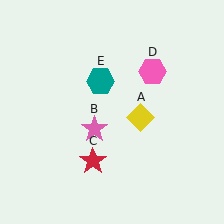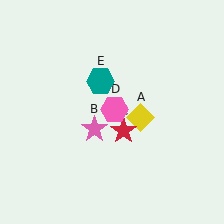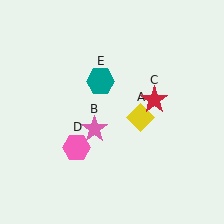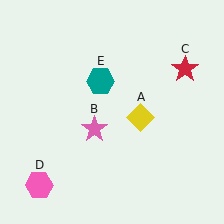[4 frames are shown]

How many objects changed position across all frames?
2 objects changed position: red star (object C), pink hexagon (object D).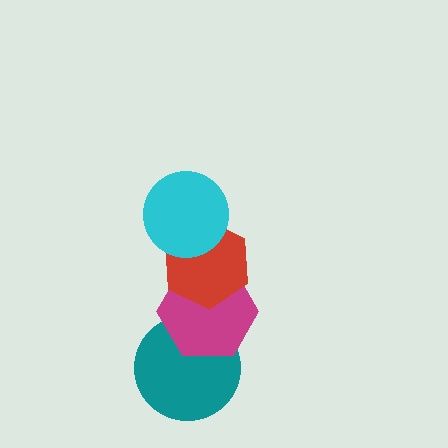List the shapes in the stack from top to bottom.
From top to bottom: the cyan circle, the red hexagon, the magenta hexagon, the teal circle.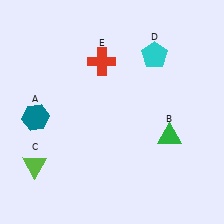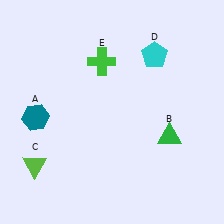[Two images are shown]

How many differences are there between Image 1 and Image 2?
There is 1 difference between the two images.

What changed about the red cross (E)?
In Image 1, E is red. In Image 2, it changed to green.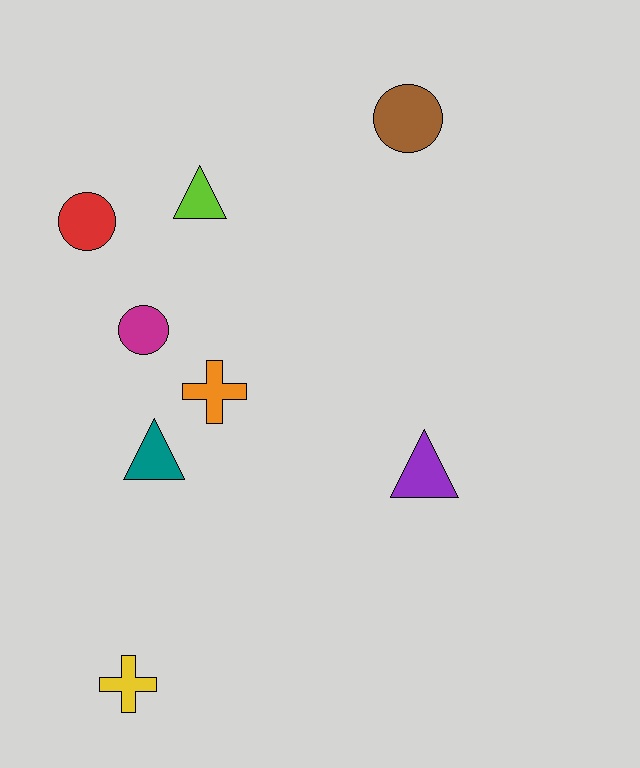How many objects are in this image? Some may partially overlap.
There are 8 objects.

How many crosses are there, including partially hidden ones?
There are 2 crosses.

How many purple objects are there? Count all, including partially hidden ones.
There is 1 purple object.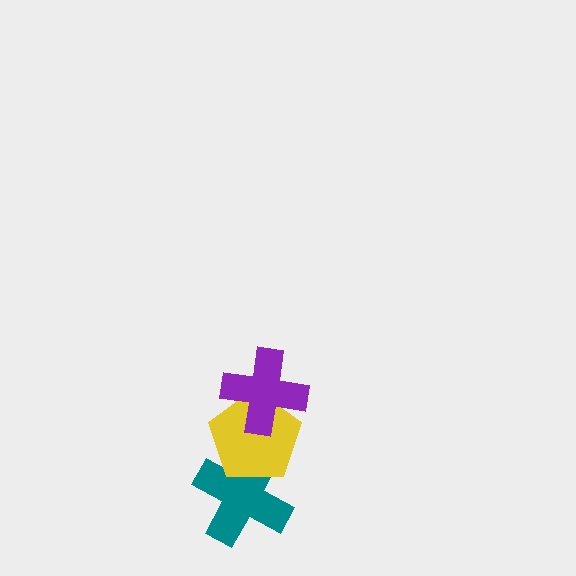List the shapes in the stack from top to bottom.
From top to bottom: the purple cross, the yellow pentagon, the teal cross.